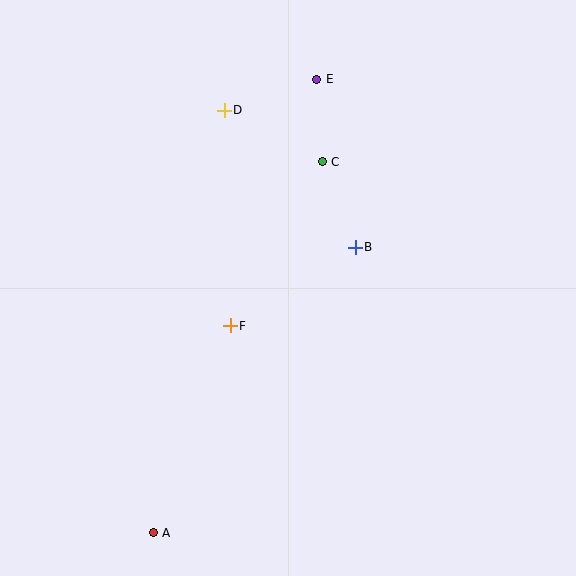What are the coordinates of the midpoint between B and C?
The midpoint between B and C is at (339, 204).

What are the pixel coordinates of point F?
Point F is at (230, 326).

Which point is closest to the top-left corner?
Point D is closest to the top-left corner.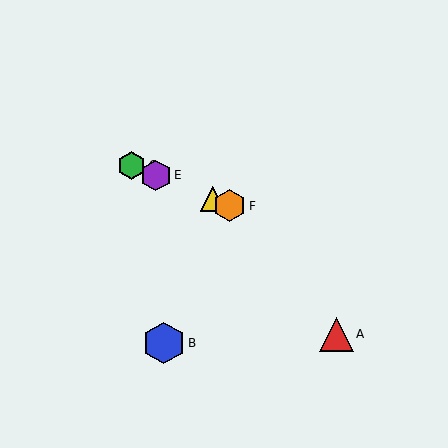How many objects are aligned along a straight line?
4 objects (C, D, E, F) are aligned along a straight line.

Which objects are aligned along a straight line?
Objects C, D, E, F are aligned along a straight line.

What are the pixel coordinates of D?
Object D is at (213, 199).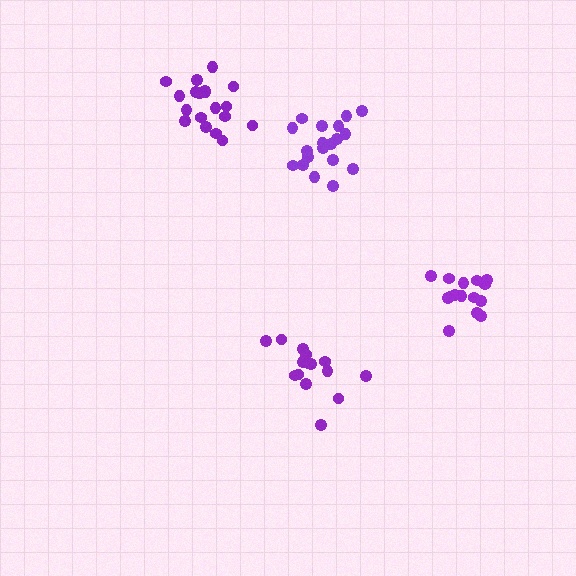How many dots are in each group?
Group 1: 15 dots, Group 2: 19 dots, Group 3: 15 dots, Group 4: 19 dots (68 total).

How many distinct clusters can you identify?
There are 4 distinct clusters.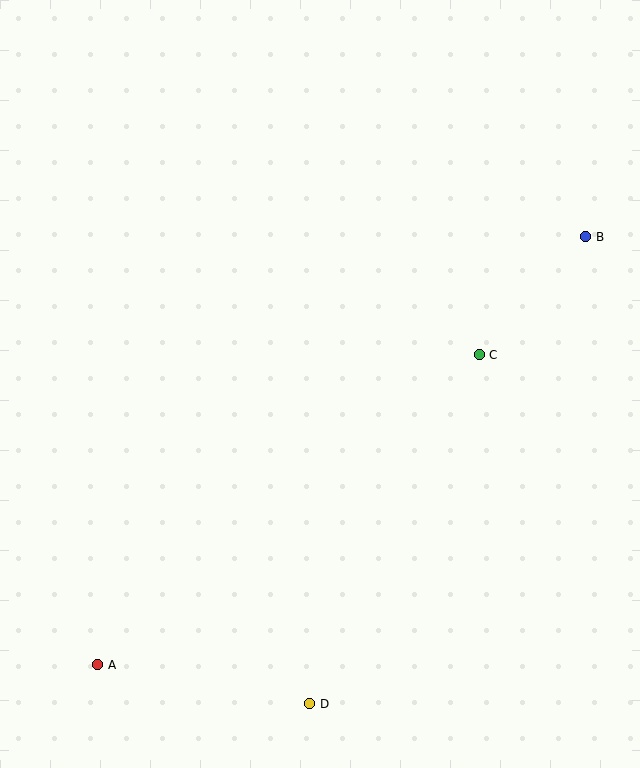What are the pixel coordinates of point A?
Point A is at (98, 665).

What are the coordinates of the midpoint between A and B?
The midpoint between A and B is at (342, 451).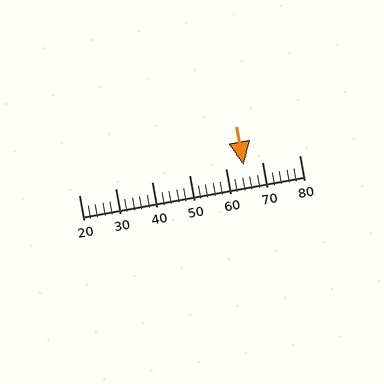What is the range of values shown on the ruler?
The ruler shows values from 20 to 80.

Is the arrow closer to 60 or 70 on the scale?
The arrow is closer to 60.